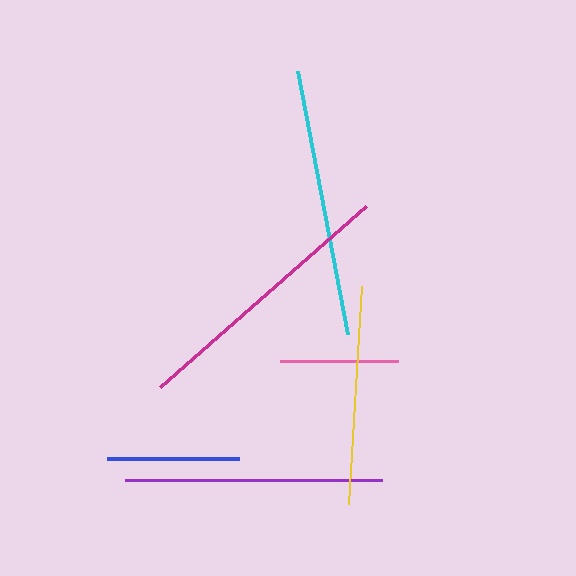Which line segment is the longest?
The magenta line is the longest at approximately 274 pixels.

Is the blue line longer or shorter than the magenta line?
The magenta line is longer than the blue line.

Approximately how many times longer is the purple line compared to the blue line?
The purple line is approximately 2.0 times the length of the blue line.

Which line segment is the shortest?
The pink line is the shortest at approximately 118 pixels.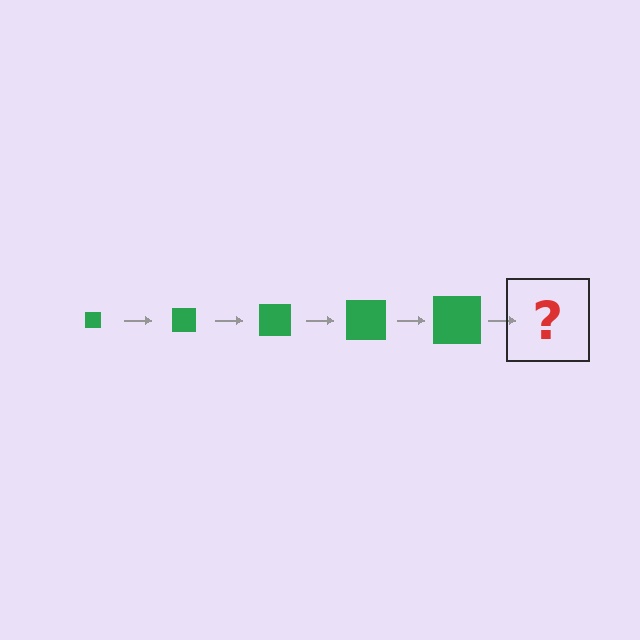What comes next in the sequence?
The next element should be a green square, larger than the previous one.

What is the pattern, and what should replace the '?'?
The pattern is that the square gets progressively larger each step. The '?' should be a green square, larger than the previous one.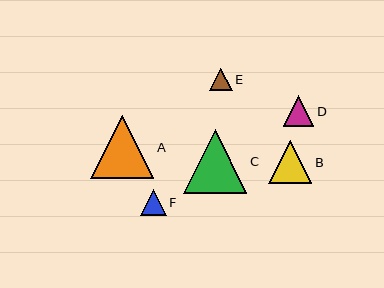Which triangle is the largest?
Triangle C is the largest with a size of approximately 64 pixels.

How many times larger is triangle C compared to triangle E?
Triangle C is approximately 2.8 times the size of triangle E.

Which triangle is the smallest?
Triangle E is the smallest with a size of approximately 22 pixels.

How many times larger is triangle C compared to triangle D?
Triangle C is approximately 2.1 times the size of triangle D.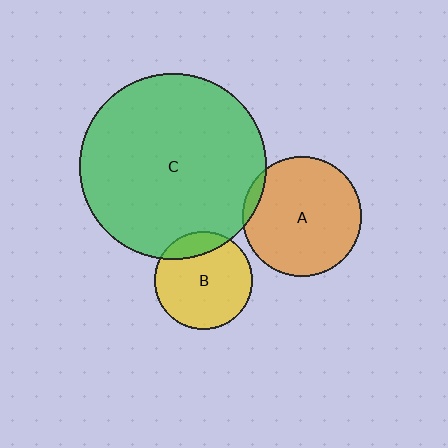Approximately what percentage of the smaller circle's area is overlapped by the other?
Approximately 5%.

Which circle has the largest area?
Circle C (green).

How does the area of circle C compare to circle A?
Approximately 2.4 times.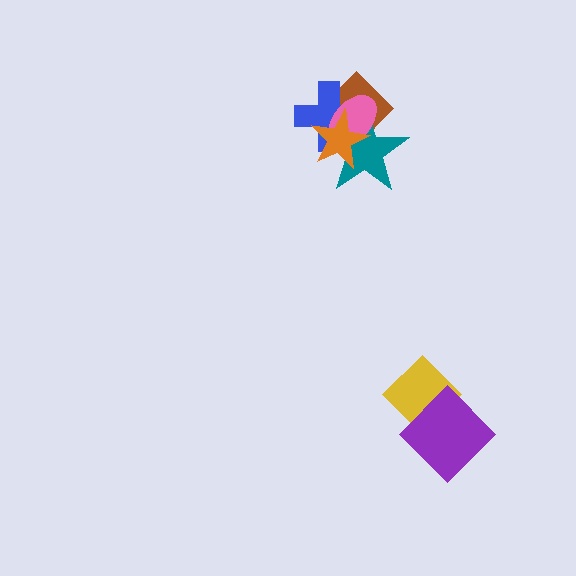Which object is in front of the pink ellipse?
The orange star is in front of the pink ellipse.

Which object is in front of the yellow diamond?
The purple diamond is in front of the yellow diamond.